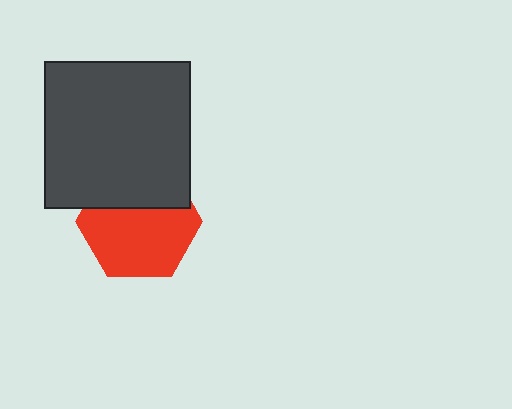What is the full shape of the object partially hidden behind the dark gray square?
The partially hidden object is a red hexagon.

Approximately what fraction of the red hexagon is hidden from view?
Roughly 36% of the red hexagon is hidden behind the dark gray square.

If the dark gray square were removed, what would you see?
You would see the complete red hexagon.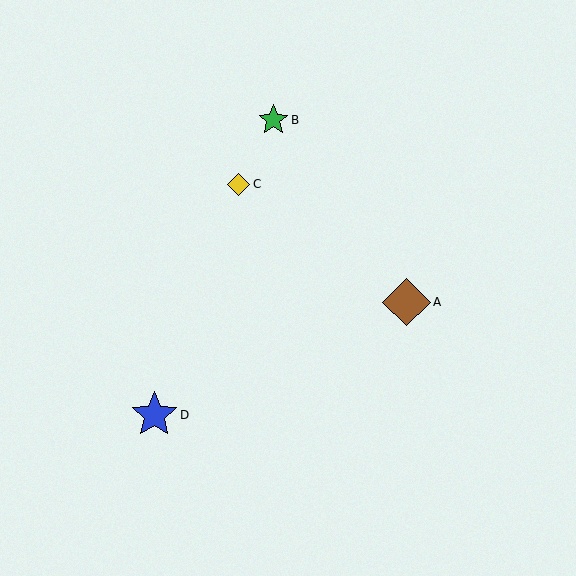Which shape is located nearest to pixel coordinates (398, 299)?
The brown diamond (labeled A) at (406, 302) is nearest to that location.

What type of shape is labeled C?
Shape C is a yellow diamond.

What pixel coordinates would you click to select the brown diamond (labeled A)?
Click at (406, 302) to select the brown diamond A.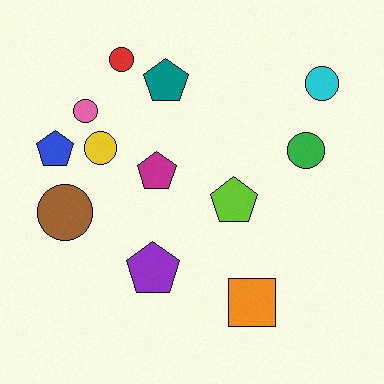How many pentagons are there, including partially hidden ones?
There are 5 pentagons.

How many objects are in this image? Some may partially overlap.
There are 12 objects.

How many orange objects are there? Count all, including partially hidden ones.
There is 1 orange object.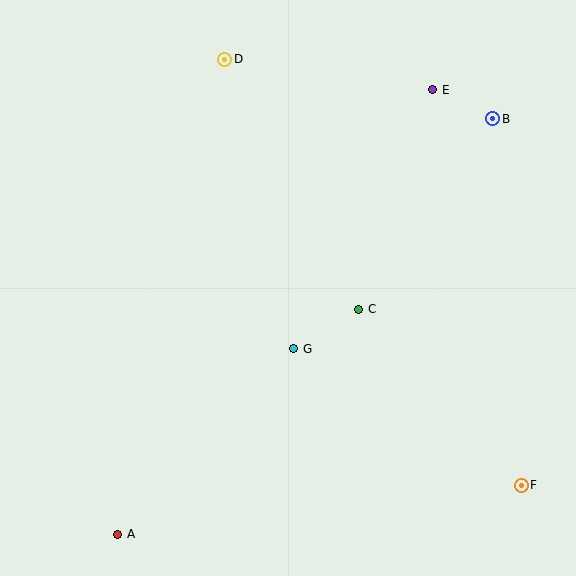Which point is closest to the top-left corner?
Point D is closest to the top-left corner.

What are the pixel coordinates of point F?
Point F is at (521, 485).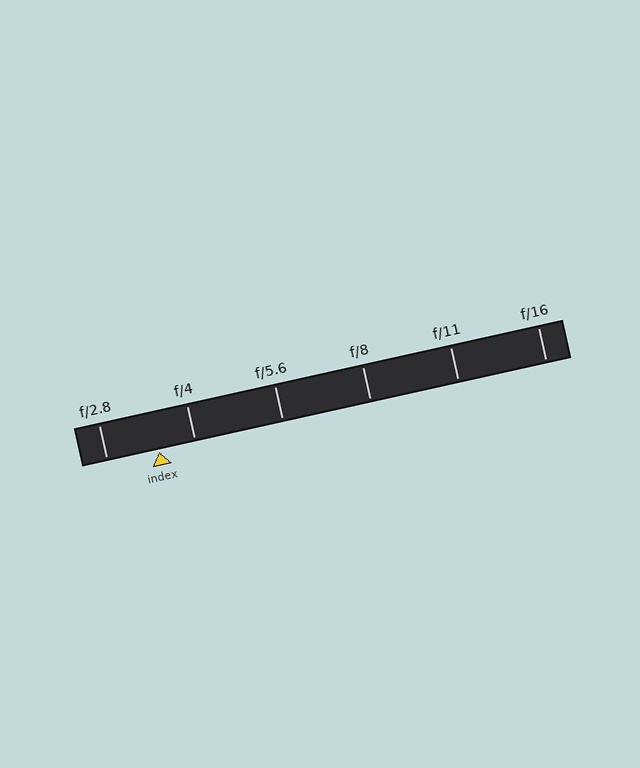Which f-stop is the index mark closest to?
The index mark is closest to f/4.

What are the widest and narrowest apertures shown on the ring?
The widest aperture shown is f/2.8 and the narrowest is f/16.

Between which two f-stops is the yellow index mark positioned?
The index mark is between f/2.8 and f/4.